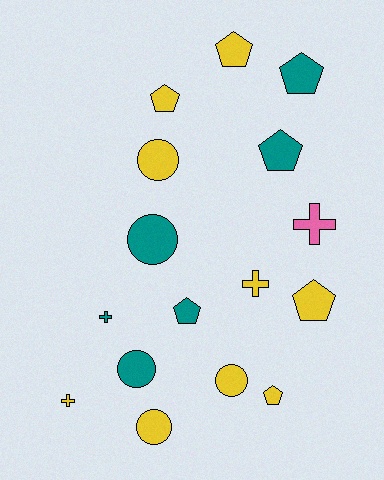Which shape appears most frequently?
Pentagon, with 7 objects.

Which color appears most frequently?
Yellow, with 9 objects.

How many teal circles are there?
There are 2 teal circles.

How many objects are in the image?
There are 16 objects.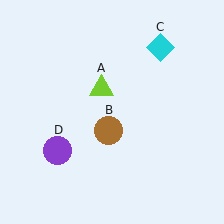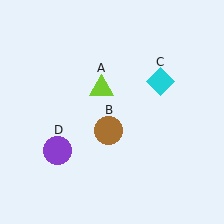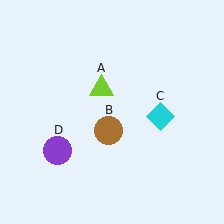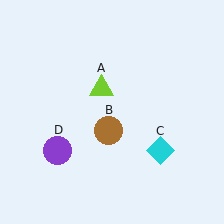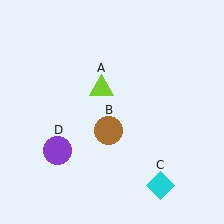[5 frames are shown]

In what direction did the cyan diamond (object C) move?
The cyan diamond (object C) moved down.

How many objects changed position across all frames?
1 object changed position: cyan diamond (object C).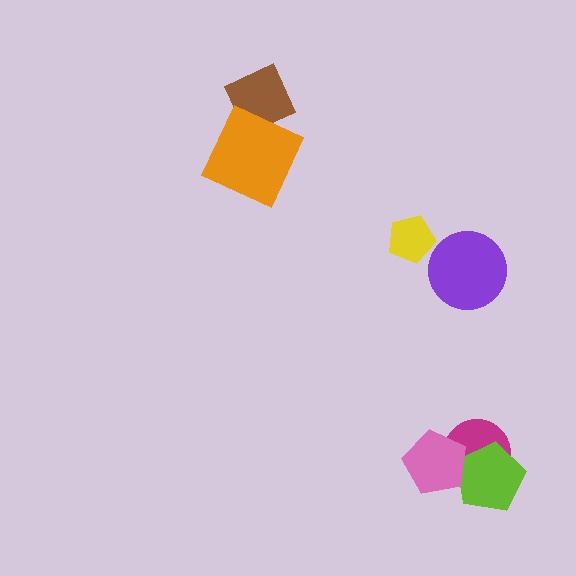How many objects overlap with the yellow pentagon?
0 objects overlap with the yellow pentagon.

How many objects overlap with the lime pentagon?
2 objects overlap with the lime pentagon.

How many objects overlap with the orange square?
1 object overlaps with the orange square.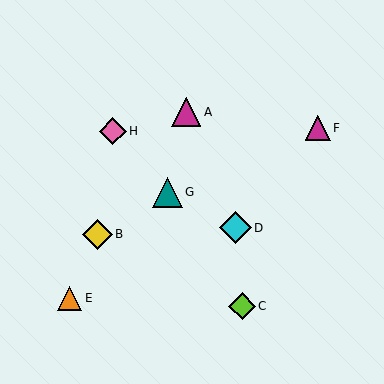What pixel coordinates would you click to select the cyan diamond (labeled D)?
Click at (236, 228) to select the cyan diamond D.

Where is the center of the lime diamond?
The center of the lime diamond is at (242, 306).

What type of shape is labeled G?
Shape G is a teal triangle.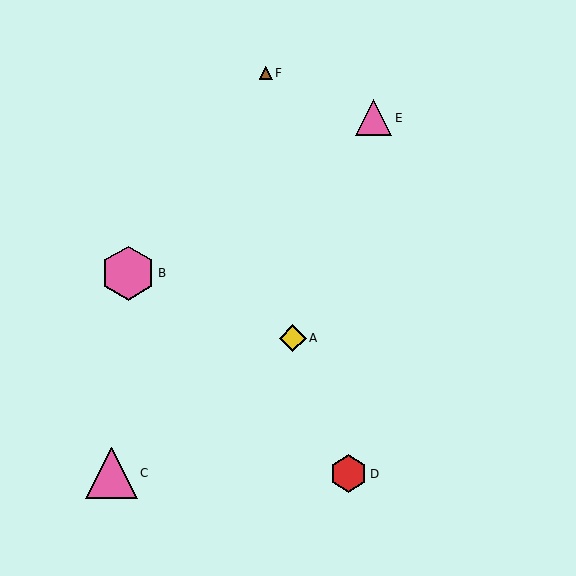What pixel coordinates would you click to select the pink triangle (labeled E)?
Click at (374, 118) to select the pink triangle E.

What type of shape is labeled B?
Shape B is a pink hexagon.